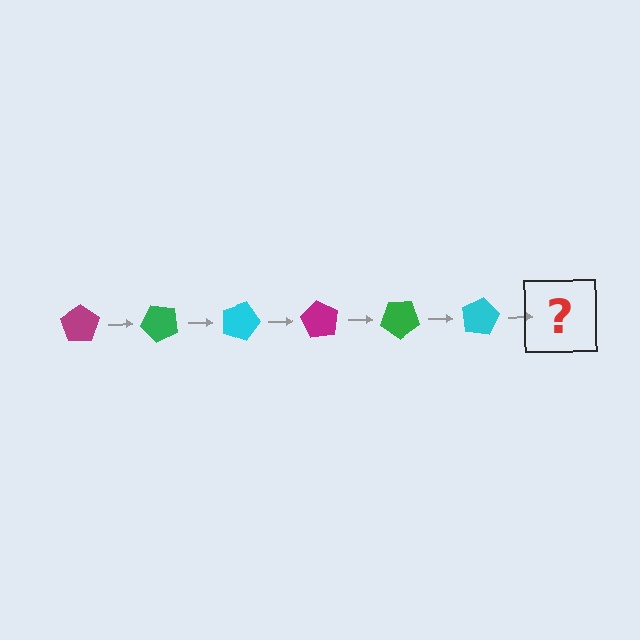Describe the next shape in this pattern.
It should be a magenta pentagon, rotated 270 degrees from the start.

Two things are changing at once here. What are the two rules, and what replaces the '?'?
The two rules are that it rotates 45 degrees each step and the color cycles through magenta, green, and cyan. The '?' should be a magenta pentagon, rotated 270 degrees from the start.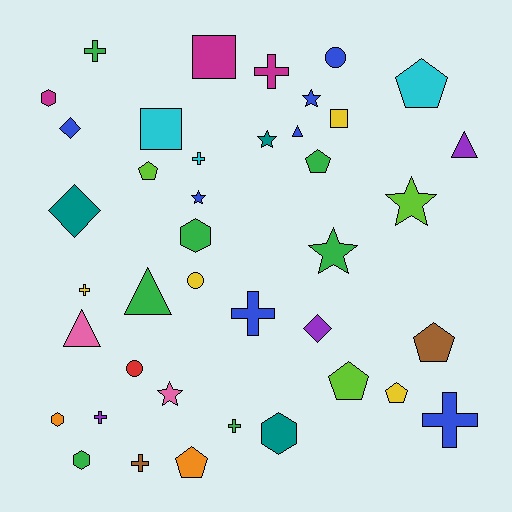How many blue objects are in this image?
There are 7 blue objects.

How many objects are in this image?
There are 40 objects.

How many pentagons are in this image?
There are 7 pentagons.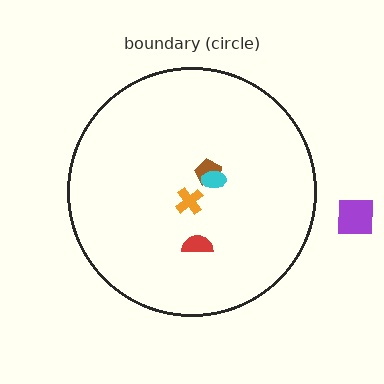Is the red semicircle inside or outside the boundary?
Inside.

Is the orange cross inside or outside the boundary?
Inside.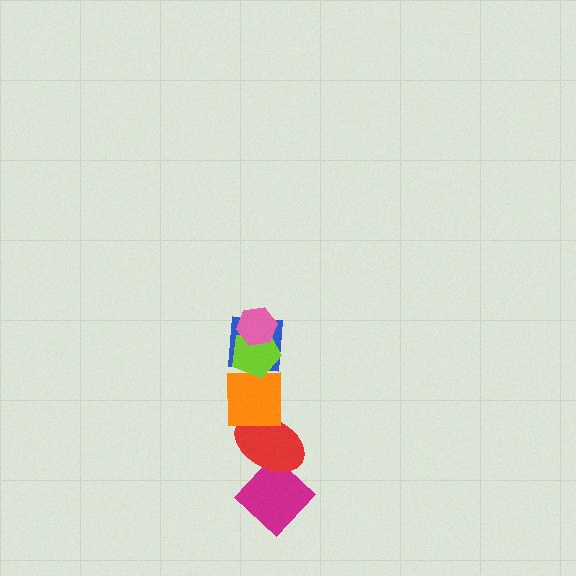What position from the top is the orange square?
The orange square is 4th from the top.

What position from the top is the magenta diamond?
The magenta diamond is 6th from the top.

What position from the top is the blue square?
The blue square is 3rd from the top.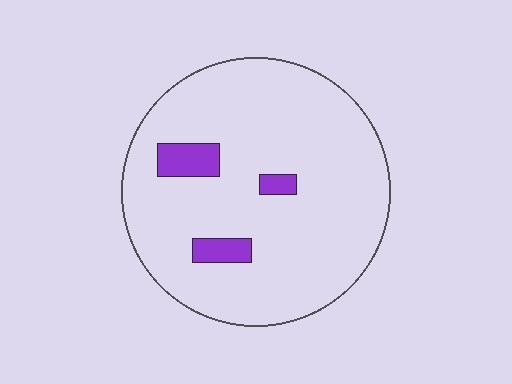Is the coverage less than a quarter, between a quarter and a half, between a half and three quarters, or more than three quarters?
Less than a quarter.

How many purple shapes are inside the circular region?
3.